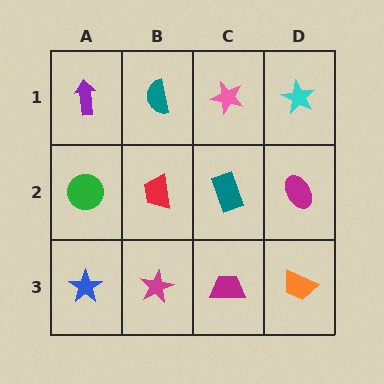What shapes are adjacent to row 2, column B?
A teal semicircle (row 1, column B), a magenta star (row 3, column B), a green circle (row 2, column A), a teal rectangle (row 2, column C).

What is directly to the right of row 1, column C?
A cyan star.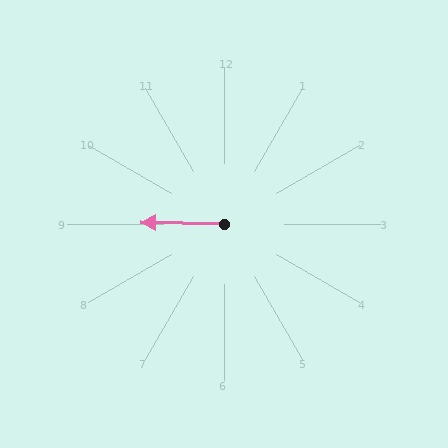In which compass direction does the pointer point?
West.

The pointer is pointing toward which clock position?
Roughly 9 o'clock.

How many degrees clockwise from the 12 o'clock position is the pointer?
Approximately 271 degrees.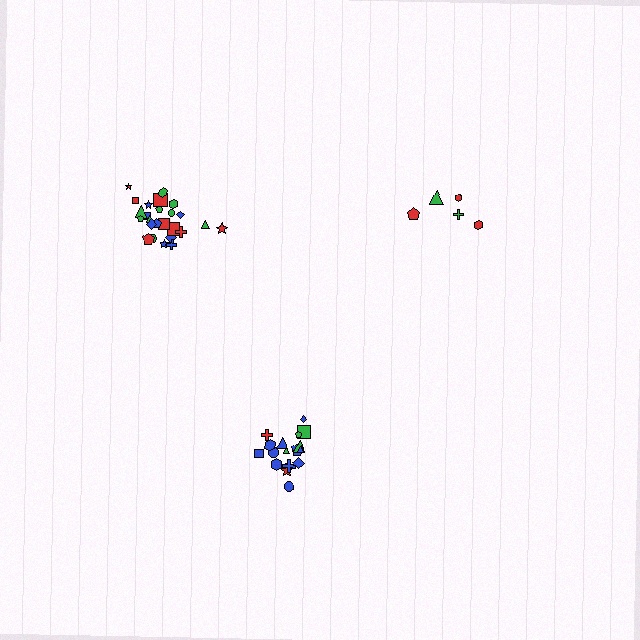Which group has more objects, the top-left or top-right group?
The top-left group.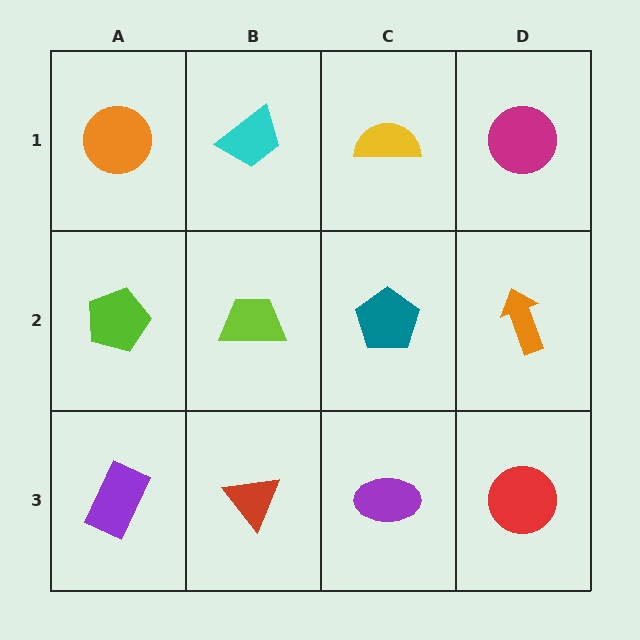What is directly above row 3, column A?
A lime pentagon.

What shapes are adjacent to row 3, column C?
A teal pentagon (row 2, column C), a red triangle (row 3, column B), a red circle (row 3, column D).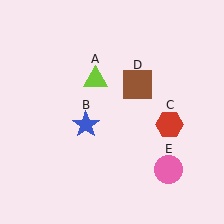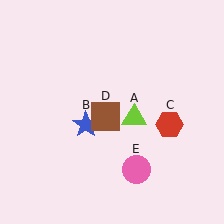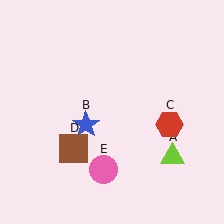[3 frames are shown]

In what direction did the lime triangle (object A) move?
The lime triangle (object A) moved down and to the right.